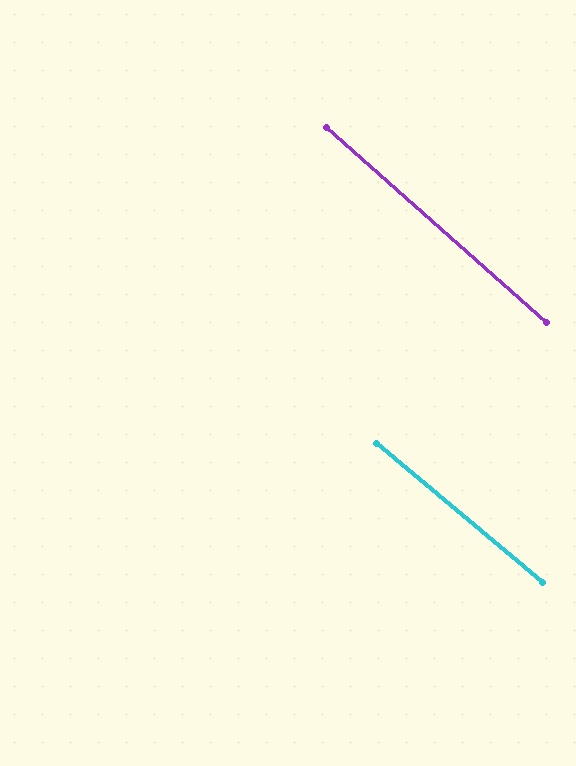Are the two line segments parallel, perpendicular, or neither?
Parallel — their directions differ by only 1.6°.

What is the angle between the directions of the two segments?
Approximately 2 degrees.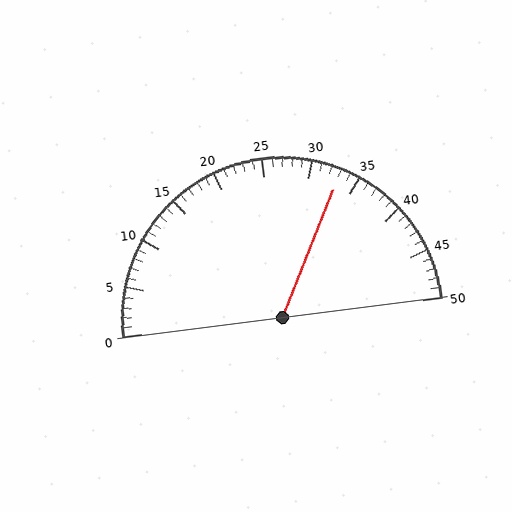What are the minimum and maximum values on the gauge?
The gauge ranges from 0 to 50.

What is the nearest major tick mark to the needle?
The nearest major tick mark is 35.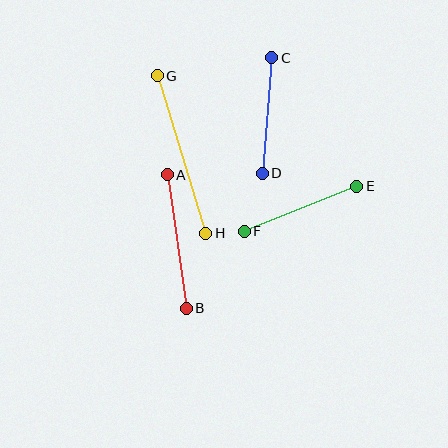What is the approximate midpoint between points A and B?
The midpoint is at approximately (177, 242) pixels.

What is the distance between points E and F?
The distance is approximately 121 pixels.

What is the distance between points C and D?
The distance is approximately 116 pixels.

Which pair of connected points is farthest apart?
Points G and H are farthest apart.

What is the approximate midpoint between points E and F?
The midpoint is at approximately (301, 209) pixels.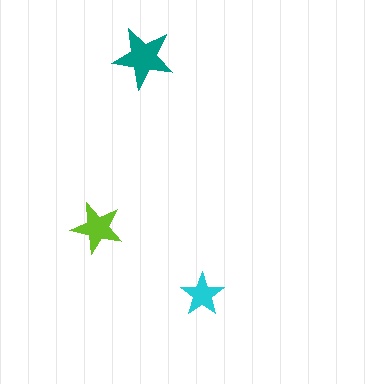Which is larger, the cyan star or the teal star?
The teal one.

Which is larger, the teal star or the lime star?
The teal one.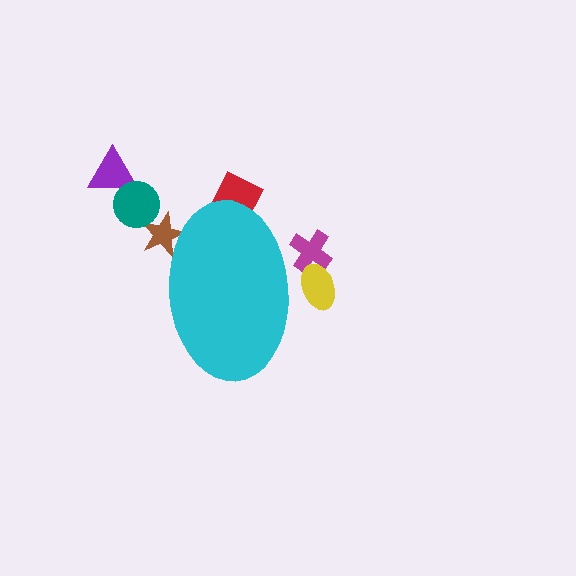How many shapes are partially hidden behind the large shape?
4 shapes are partially hidden.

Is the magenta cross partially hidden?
Yes, the magenta cross is partially hidden behind the cyan ellipse.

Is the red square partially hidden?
Yes, the red square is partially hidden behind the cyan ellipse.